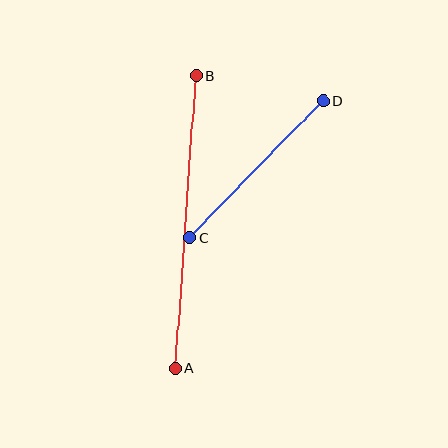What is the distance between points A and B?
The distance is approximately 293 pixels.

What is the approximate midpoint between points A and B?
The midpoint is at approximately (186, 222) pixels.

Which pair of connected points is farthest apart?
Points A and B are farthest apart.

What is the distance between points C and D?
The distance is approximately 190 pixels.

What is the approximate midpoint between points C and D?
The midpoint is at approximately (256, 169) pixels.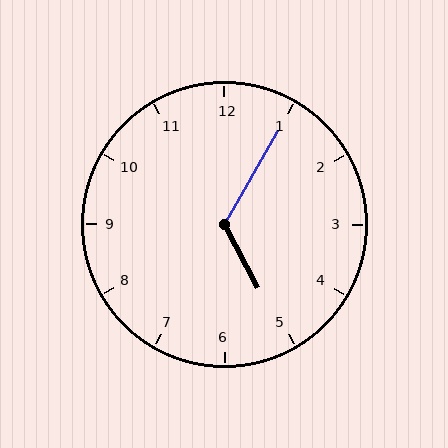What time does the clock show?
5:05.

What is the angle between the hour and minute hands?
Approximately 122 degrees.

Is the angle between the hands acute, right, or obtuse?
It is obtuse.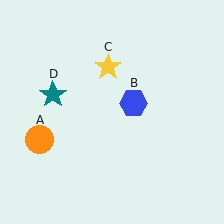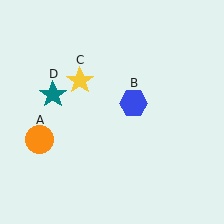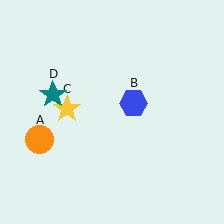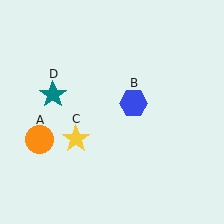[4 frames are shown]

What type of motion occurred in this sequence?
The yellow star (object C) rotated counterclockwise around the center of the scene.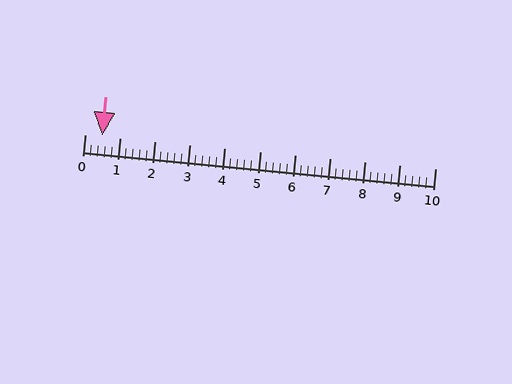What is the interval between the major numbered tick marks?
The major tick marks are spaced 1 units apart.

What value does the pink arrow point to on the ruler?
The pink arrow points to approximately 0.5.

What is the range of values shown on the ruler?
The ruler shows values from 0 to 10.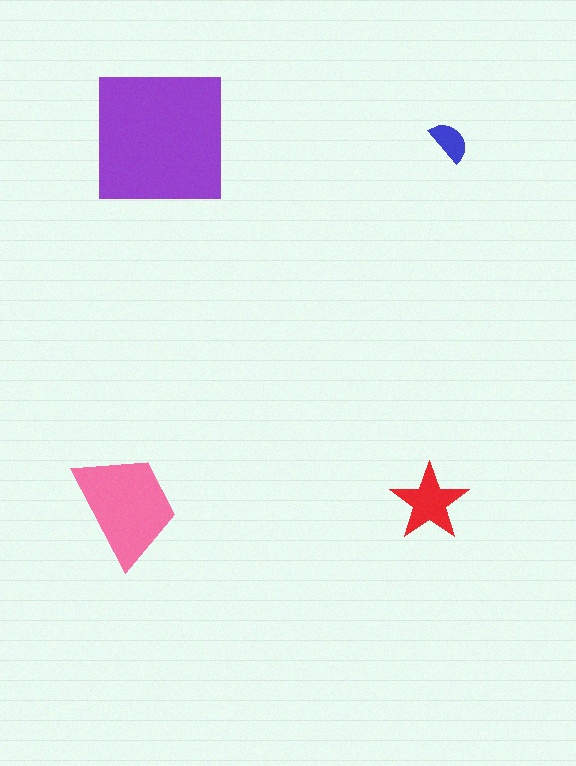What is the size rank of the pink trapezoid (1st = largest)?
2nd.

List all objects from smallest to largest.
The blue semicircle, the red star, the pink trapezoid, the purple square.